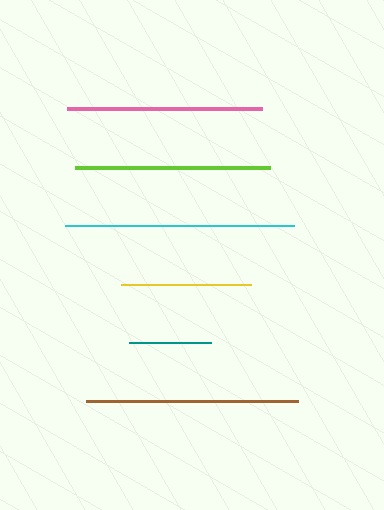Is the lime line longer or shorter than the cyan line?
The cyan line is longer than the lime line.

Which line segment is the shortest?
The teal line is the shortest at approximately 82 pixels.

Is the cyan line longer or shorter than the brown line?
The cyan line is longer than the brown line.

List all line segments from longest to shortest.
From longest to shortest: cyan, brown, lime, pink, yellow, teal.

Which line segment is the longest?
The cyan line is the longest at approximately 229 pixels.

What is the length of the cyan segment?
The cyan segment is approximately 229 pixels long.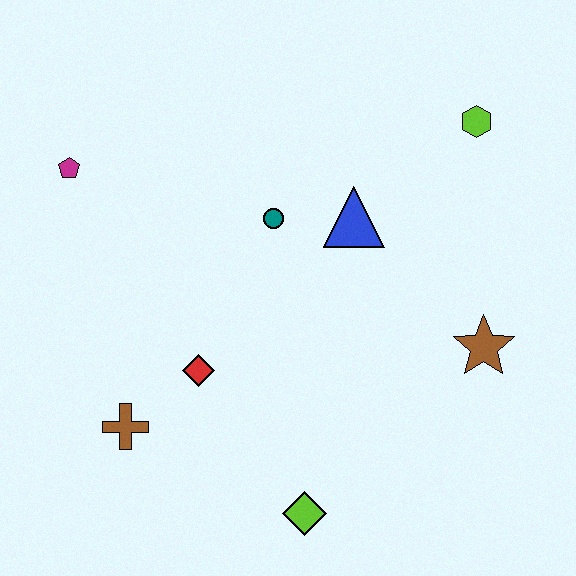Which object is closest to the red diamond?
The brown cross is closest to the red diamond.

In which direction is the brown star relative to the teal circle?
The brown star is to the right of the teal circle.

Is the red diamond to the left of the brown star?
Yes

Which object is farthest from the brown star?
The magenta pentagon is farthest from the brown star.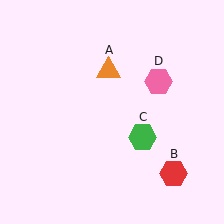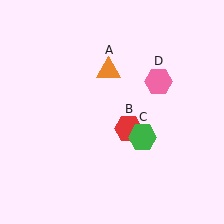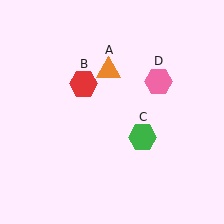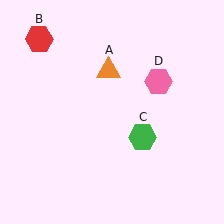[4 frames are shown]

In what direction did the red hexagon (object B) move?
The red hexagon (object B) moved up and to the left.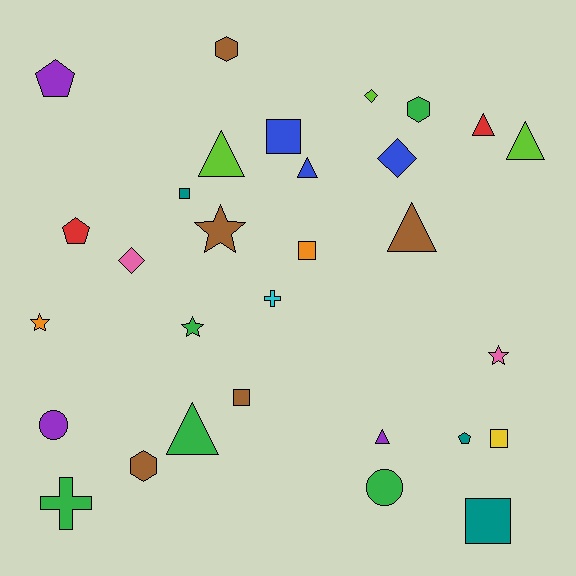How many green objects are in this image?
There are 5 green objects.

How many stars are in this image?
There are 4 stars.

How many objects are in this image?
There are 30 objects.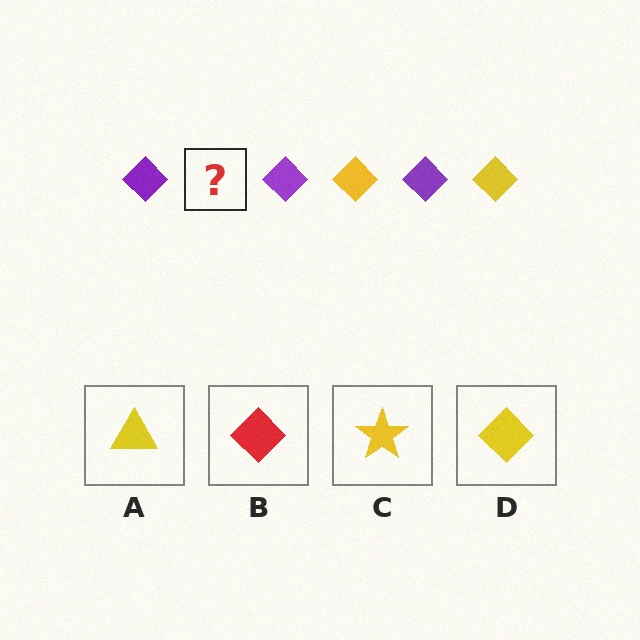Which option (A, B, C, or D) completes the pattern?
D.